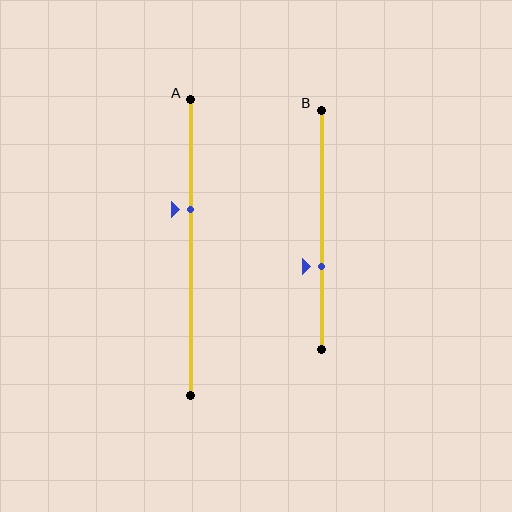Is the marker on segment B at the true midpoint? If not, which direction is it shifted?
No, the marker on segment B is shifted downward by about 15% of the segment length.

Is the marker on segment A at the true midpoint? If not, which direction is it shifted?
No, the marker on segment A is shifted upward by about 13% of the segment length.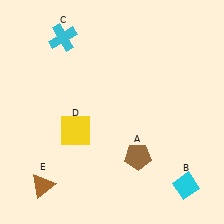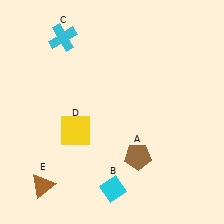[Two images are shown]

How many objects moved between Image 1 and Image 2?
1 object moved between the two images.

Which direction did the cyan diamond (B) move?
The cyan diamond (B) moved left.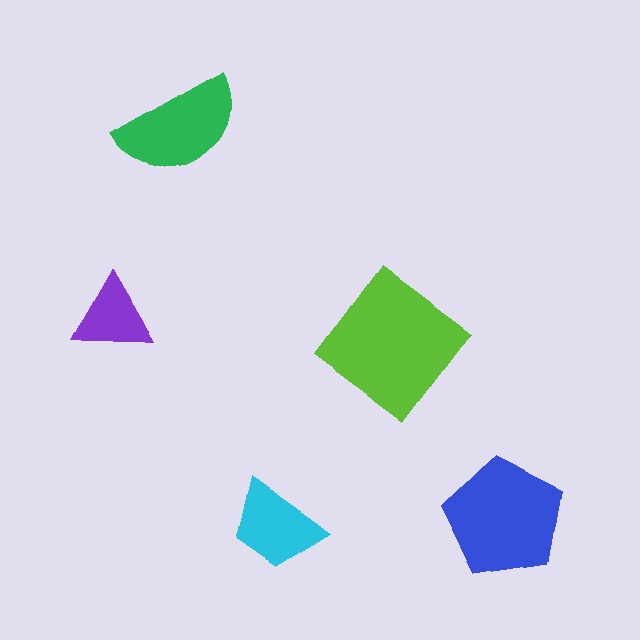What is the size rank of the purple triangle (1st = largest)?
5th.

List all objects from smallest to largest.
The purple triangle, the cyan trapezoid, the green semicircle, the blue pentagon, the lime diamond.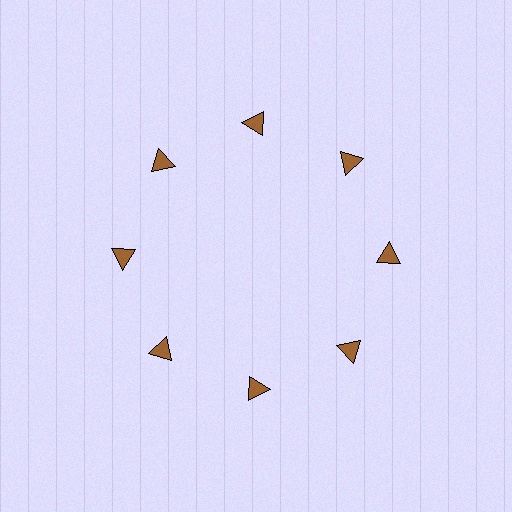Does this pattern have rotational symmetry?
Yes, this pattern has 8-fold rotational symmetry. It looks the same after rotating 45 degrees around the center.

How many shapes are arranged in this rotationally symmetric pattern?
There are 8 shapes, arranged in 8 groups of 1.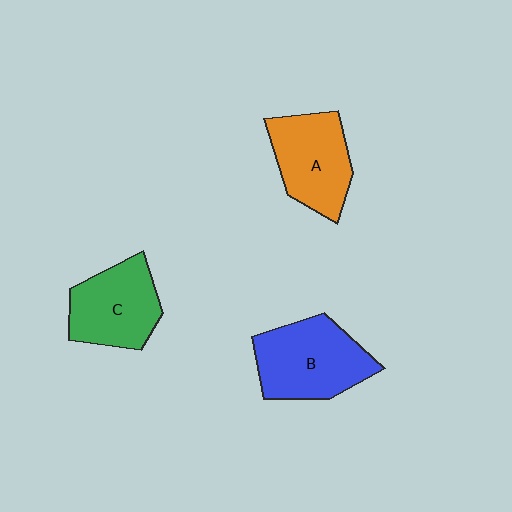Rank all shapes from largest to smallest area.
From largest to smallest: B (blue), A (orange), C (green).